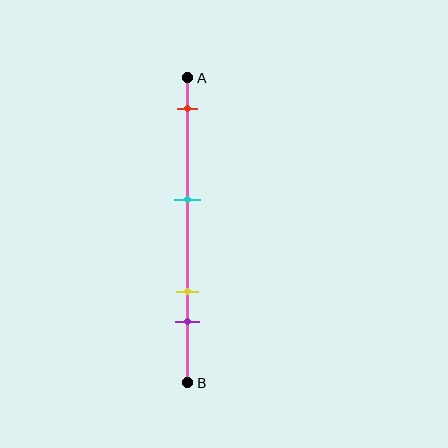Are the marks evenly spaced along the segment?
No, the marks are not evenly spaced.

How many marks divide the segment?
There are 4 marks dividing the segment.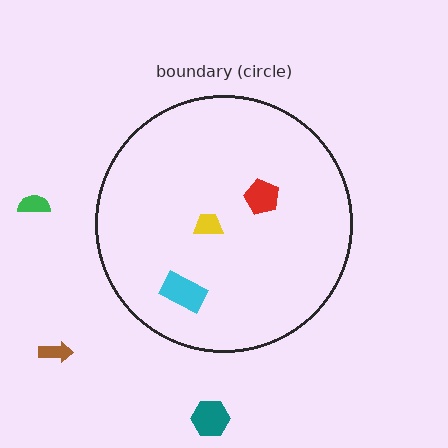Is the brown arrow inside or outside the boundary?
Outside.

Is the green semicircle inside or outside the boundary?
Outside.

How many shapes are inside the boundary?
3 inside, 3 outside.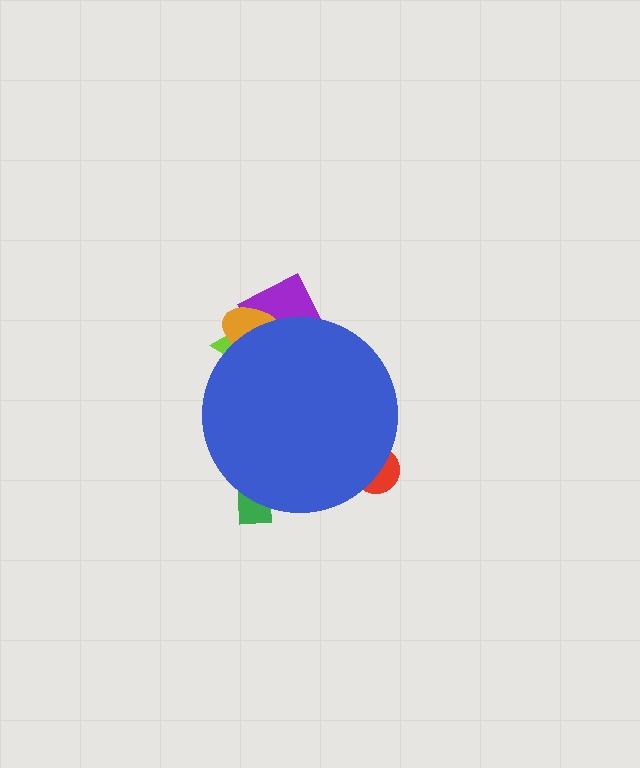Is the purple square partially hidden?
Yes, the purple square is partially hidden behind the blue circle.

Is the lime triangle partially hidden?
Yes, the lime triangle is partially hidden behind the blue circle.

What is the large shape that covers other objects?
A blue circle.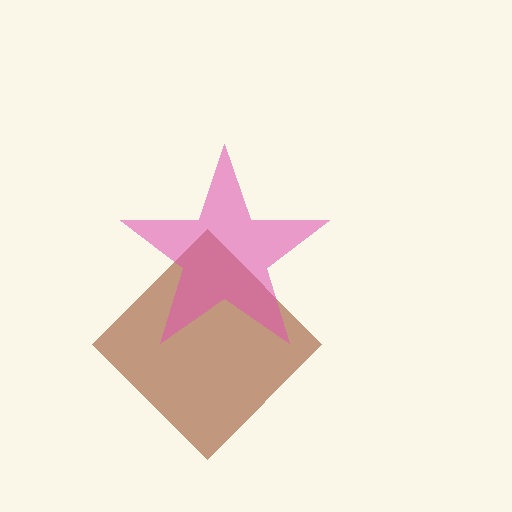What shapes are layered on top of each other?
The layered shapes are: a brown diamond, a pink star.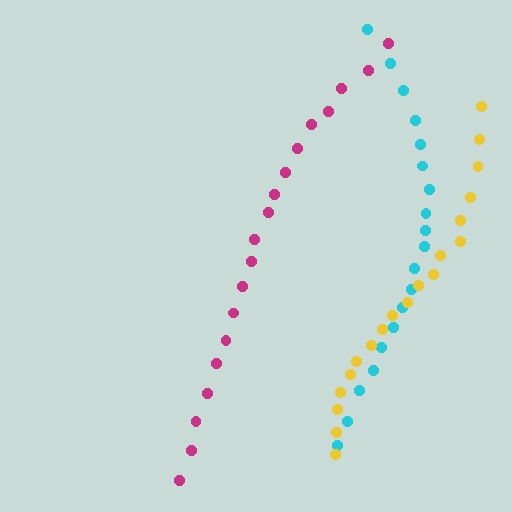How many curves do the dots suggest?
There are 3 distinct paths.